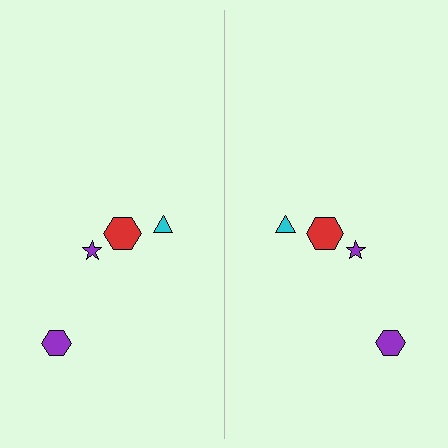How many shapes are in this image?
There are 8 shapes in this image.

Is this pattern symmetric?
Yes, this pattern has bilateral (reflection) symmetry.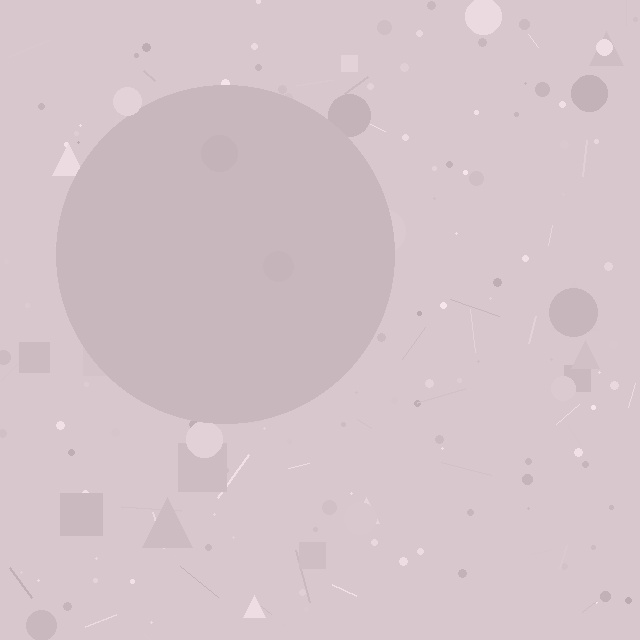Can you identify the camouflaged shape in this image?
The camouflaged shape is a circle.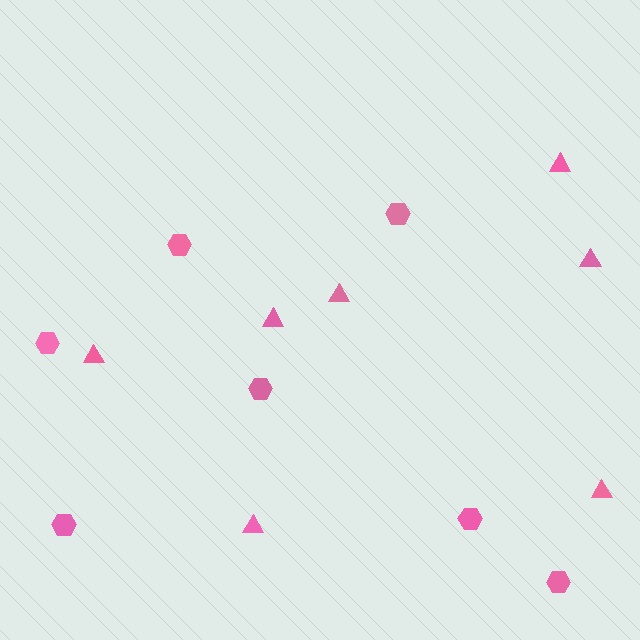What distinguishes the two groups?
There are 2 groups: one group of triangles (7) and one group of hexagons (7).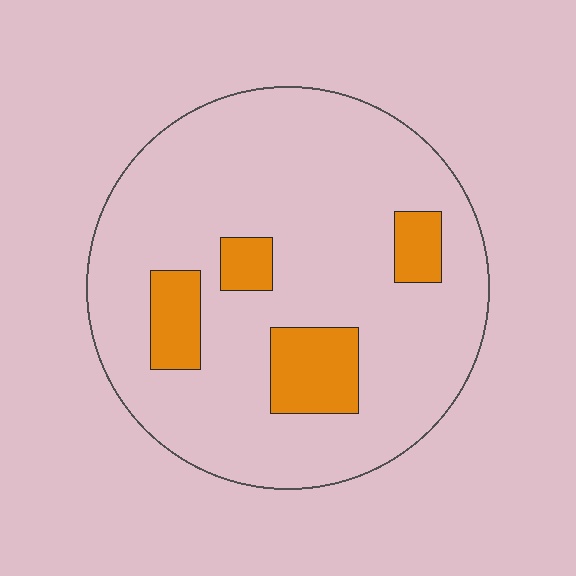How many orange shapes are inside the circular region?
4.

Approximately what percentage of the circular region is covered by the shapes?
Approximately 15%.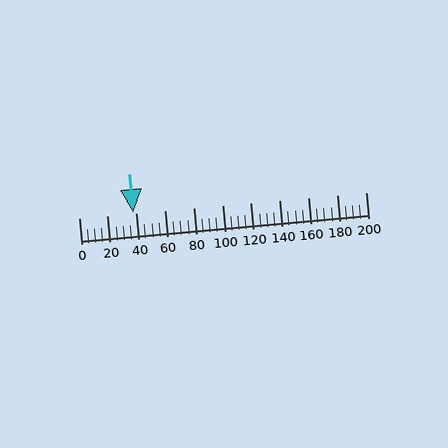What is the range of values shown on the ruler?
The ruler shows values from 0 to 200.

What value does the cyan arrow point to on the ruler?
The cyan arrow points to approximately 38.